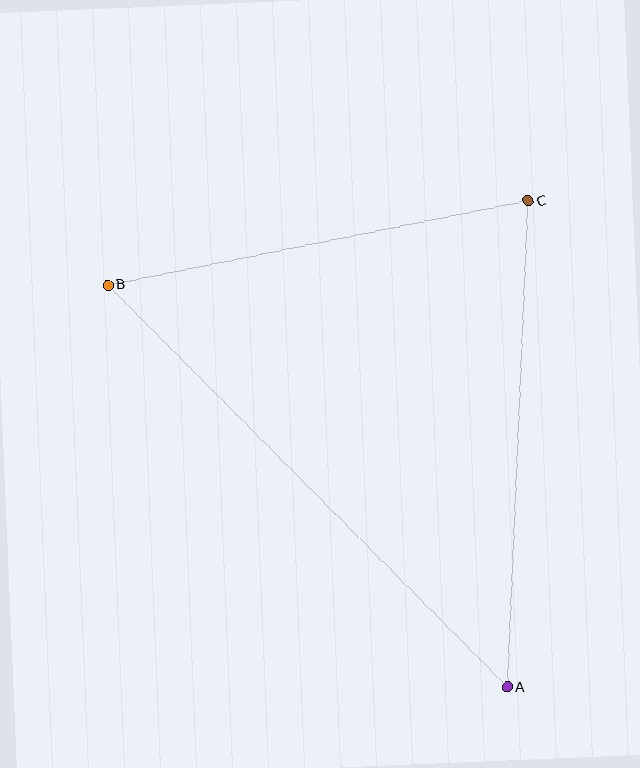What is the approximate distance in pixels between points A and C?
The distance between A and C is approximately 487 pixels.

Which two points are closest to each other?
Points B and C are closest to each other.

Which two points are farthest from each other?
Points A and B are farthest from each other.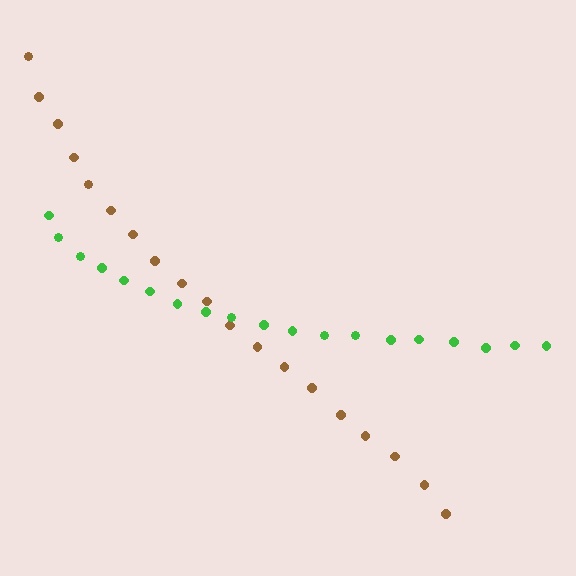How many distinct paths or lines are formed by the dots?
There are 2 distinct paths.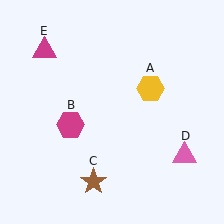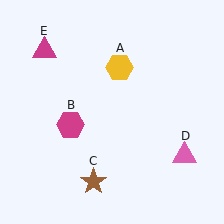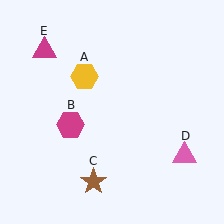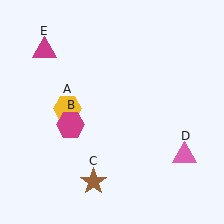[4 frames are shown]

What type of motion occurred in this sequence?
The yellow hexagon (object A) rotated counterclockwise around the center of the scene.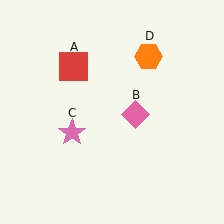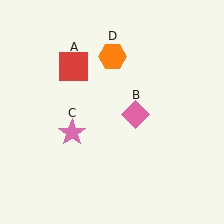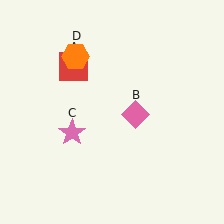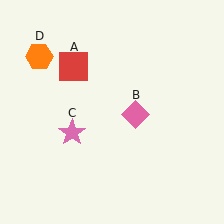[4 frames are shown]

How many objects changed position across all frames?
1 object changed position: orange hexagon (object D).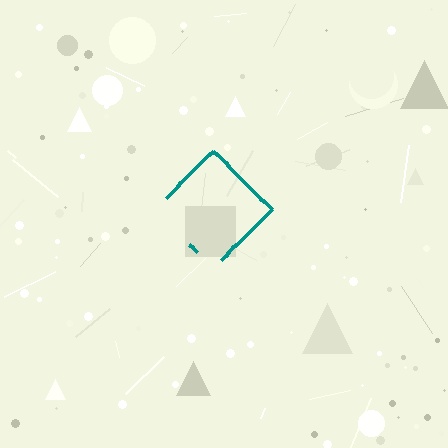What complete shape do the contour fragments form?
The contour fragments form a diamond.